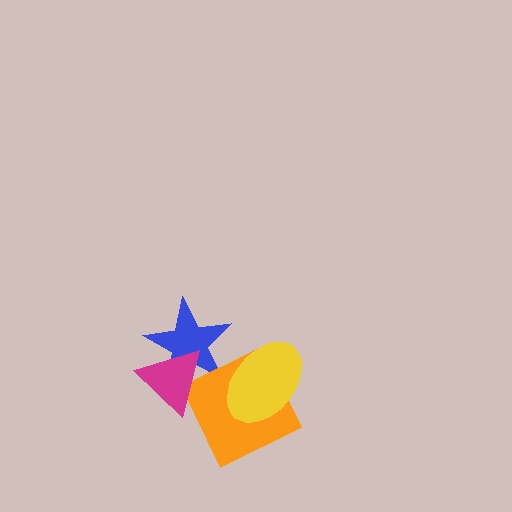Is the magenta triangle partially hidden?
No, no other shape covers it.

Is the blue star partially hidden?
Yes, it is partially covered by another shape.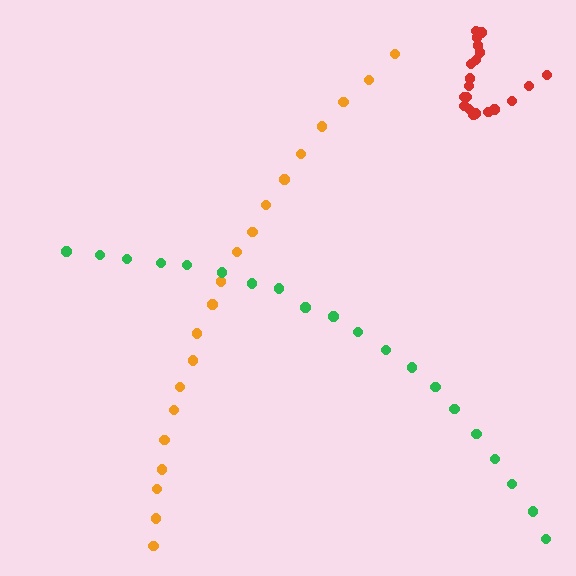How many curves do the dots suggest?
There are 3 distinct paths.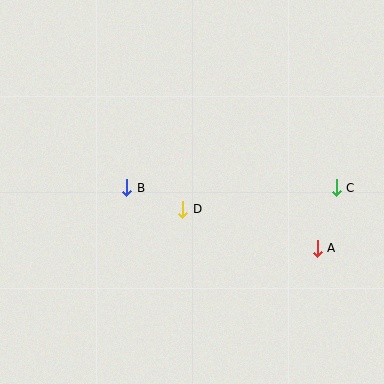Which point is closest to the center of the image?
Point D at (183, 209) is closest to the center.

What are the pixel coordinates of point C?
Point C is at (336, 188).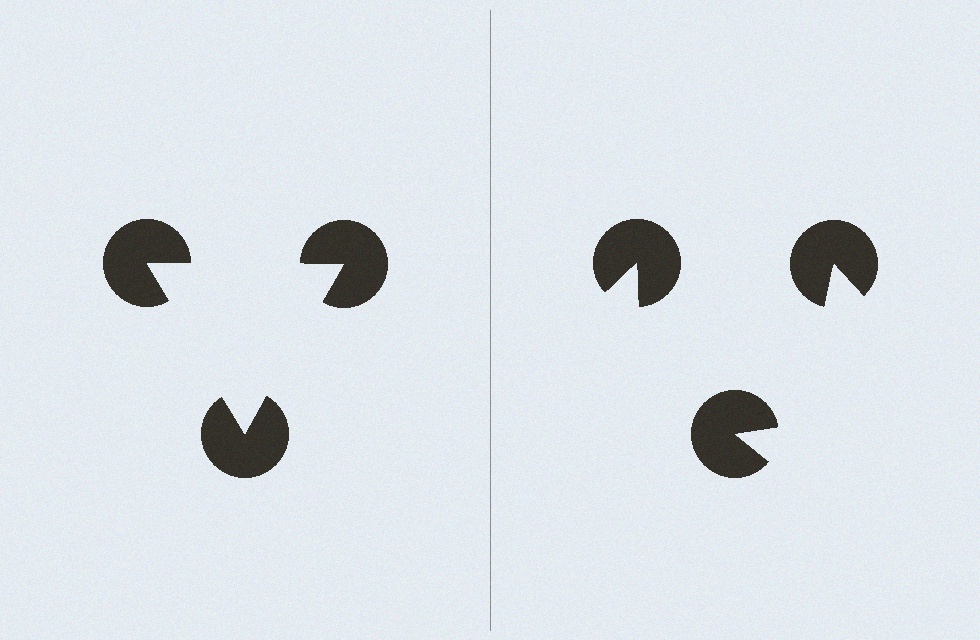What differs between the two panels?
The pac-man discs are positioned identically on both sides; only the wedge orientations differ. On the left they align to a triangle; on the right they are misaligned.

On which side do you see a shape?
An illusory triangle appears on the left side. On the right side the wedge cuts are rotated, so no coherent shape forms.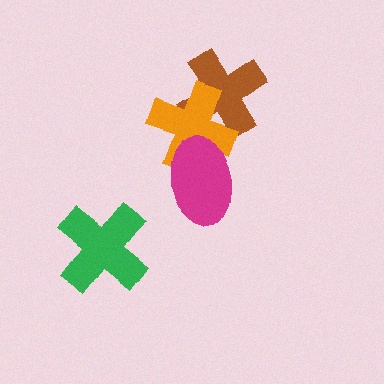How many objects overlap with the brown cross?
1 object overlaps with the brown cross.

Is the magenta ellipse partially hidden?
No, no other shape covers it.